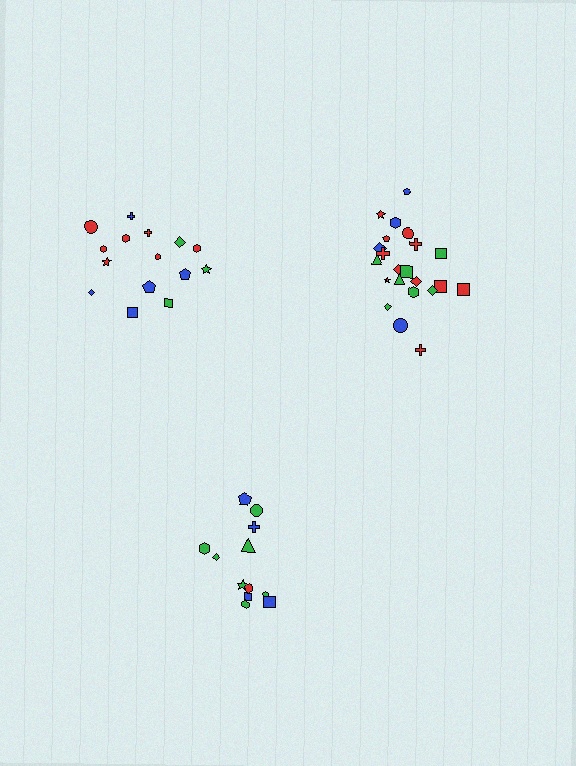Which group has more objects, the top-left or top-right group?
The top-right group.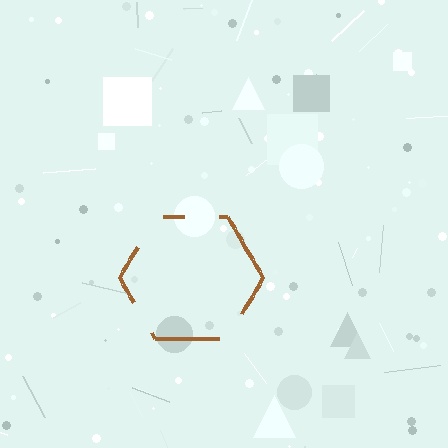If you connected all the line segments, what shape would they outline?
They would outline a hexagon.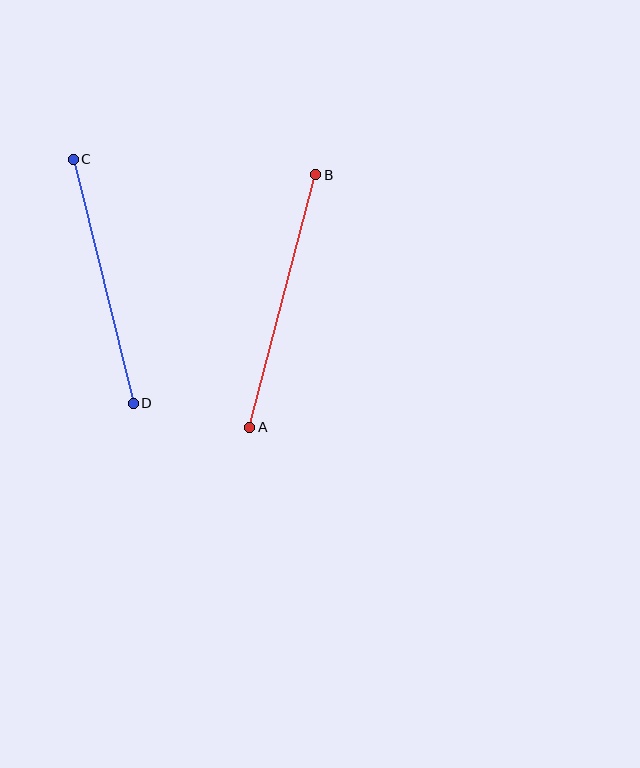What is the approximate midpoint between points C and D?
The midpoint is at approximately (103, 281) pixels.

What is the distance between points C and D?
The distance is approximately 251 pixels.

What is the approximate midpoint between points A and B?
The midpoint is at approximately (283, 301) pixels.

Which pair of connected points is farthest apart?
Points A and B are farthest apart.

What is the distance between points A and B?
The distance is approximately 261 pixels.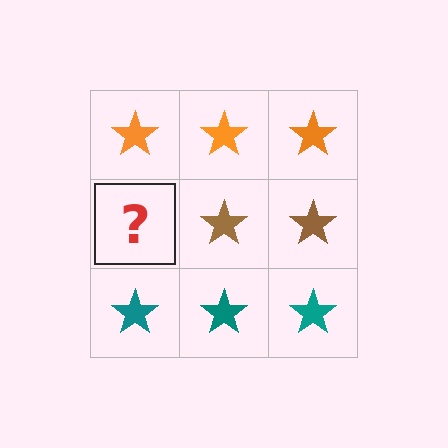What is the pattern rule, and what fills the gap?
The rule is that each row has a consistent color. The gap should be filled with a brown star.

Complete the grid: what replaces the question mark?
The question mark should be replaced with a brown star.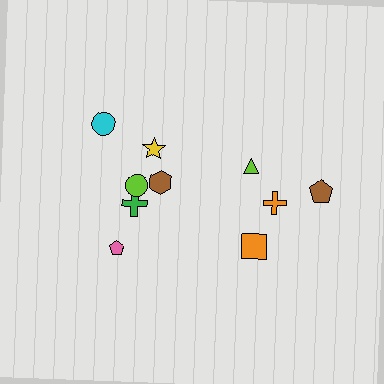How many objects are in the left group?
There are 6 objects.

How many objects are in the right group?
There are 4 objects.